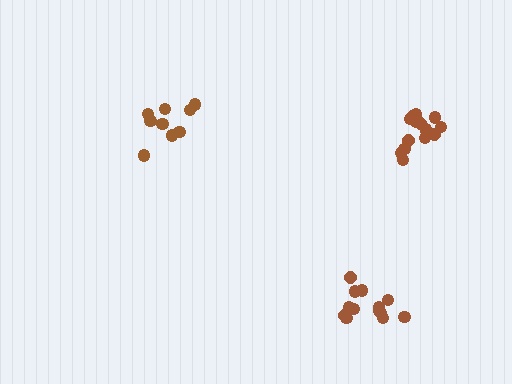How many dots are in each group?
Group 1: 9 dots, Group 2: 15 dots, Group 3: 13 dots (37 total).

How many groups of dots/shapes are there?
There are 3 groups.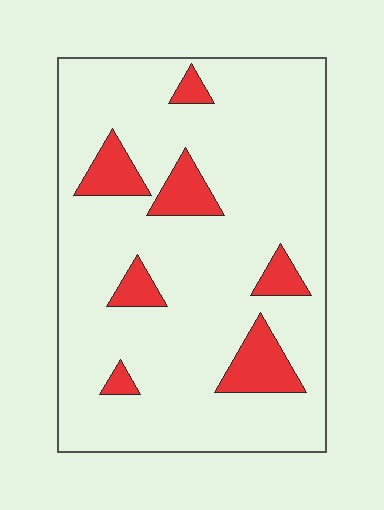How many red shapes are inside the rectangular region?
7.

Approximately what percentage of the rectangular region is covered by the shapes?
Approximately 15%.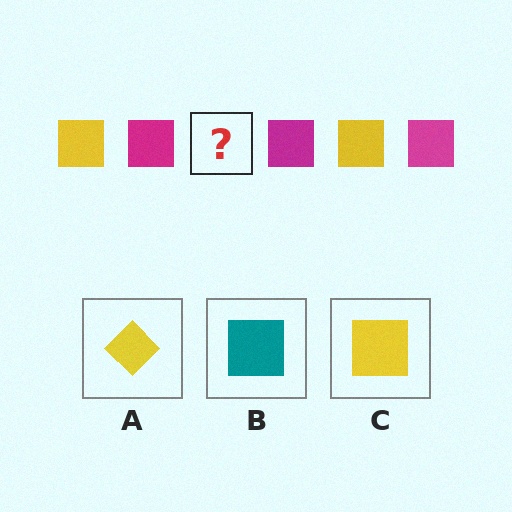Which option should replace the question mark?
Option C.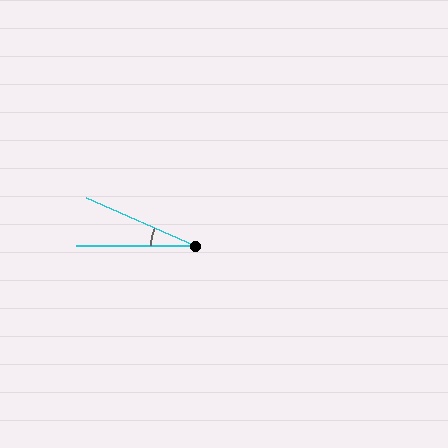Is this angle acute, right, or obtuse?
It is acute.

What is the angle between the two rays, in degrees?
Approximately 24 degrees.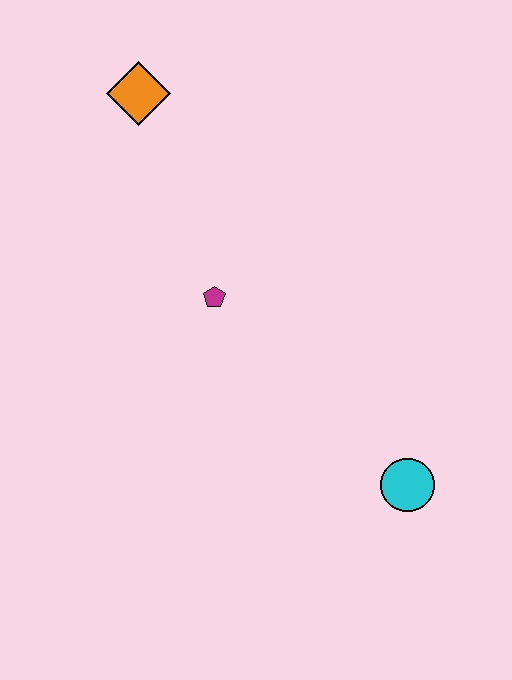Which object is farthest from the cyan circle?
The orange diamond is farthest from the cyan circle.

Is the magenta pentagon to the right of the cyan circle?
No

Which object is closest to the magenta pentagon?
The orange diamond is closest to the magenta pentagon.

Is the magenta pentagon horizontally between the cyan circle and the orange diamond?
Yes